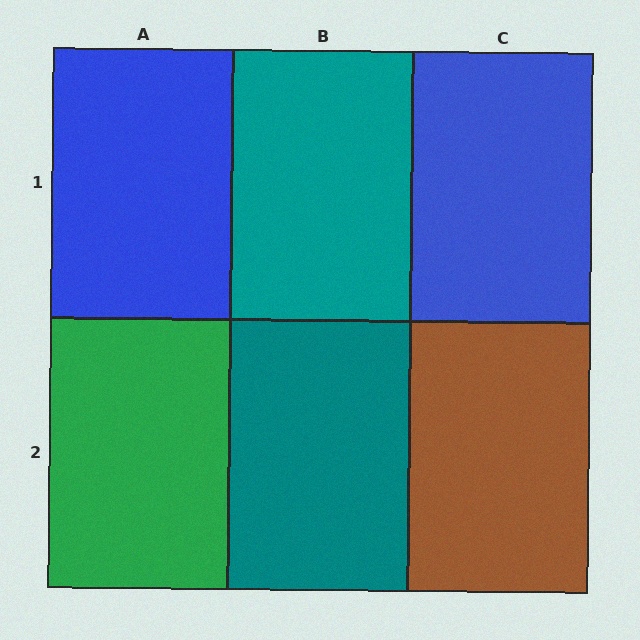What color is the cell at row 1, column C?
Blue.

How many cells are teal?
2 cells are teal.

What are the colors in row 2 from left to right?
Green, teal, brown.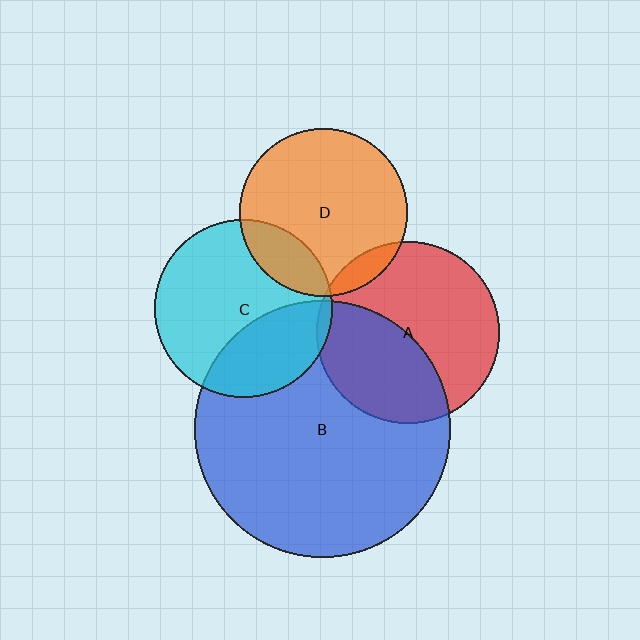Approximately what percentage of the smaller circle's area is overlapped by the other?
Approximately 5%.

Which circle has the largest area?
Circle B (blue).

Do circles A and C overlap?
Yes.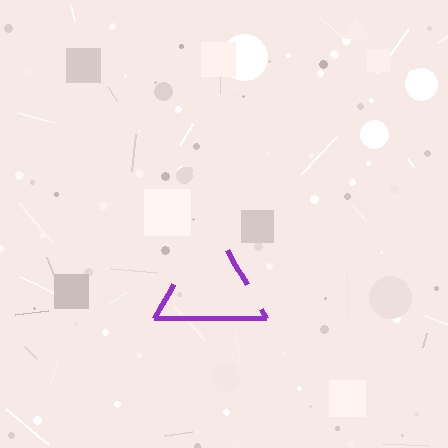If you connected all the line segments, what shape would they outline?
They would outline a triangle.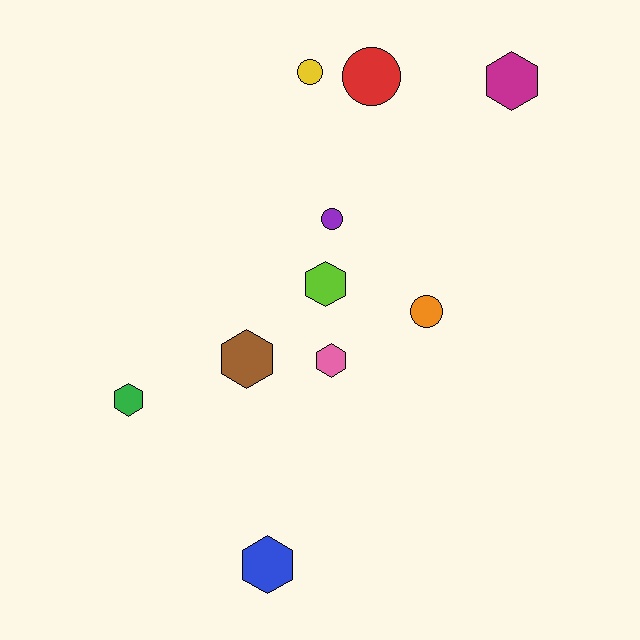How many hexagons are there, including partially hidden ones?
There are 6 hexagons.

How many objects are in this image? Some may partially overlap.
There are 10 objects.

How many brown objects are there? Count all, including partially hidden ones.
There is 1 brown object.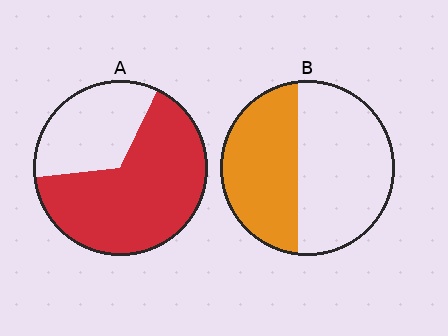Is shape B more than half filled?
No.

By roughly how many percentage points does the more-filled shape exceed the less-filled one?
By roughly 25 percentage points (A over B).